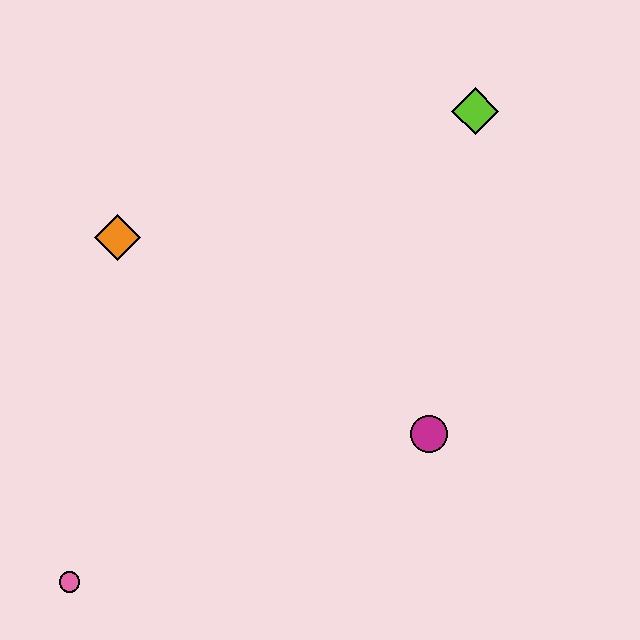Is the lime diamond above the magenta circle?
Yes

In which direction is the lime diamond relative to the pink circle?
The lime diamond is above the pink circle.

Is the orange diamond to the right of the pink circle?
Yes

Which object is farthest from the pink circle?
The lime diamond is farthest from the pink circle.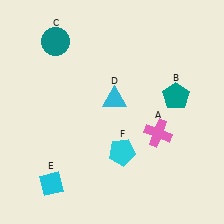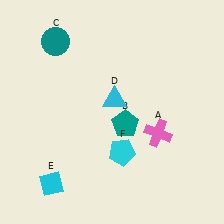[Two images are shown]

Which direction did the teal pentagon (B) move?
The teal pentagon (B) moved left.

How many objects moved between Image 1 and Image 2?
1 object moved between the two images.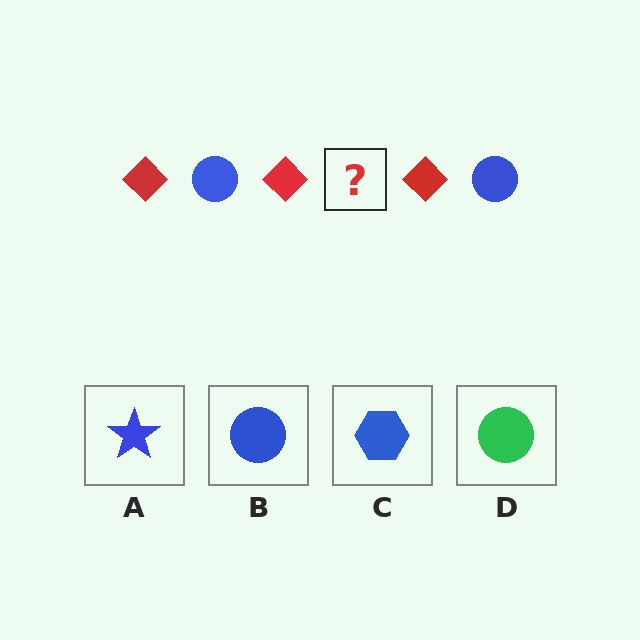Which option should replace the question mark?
Option B.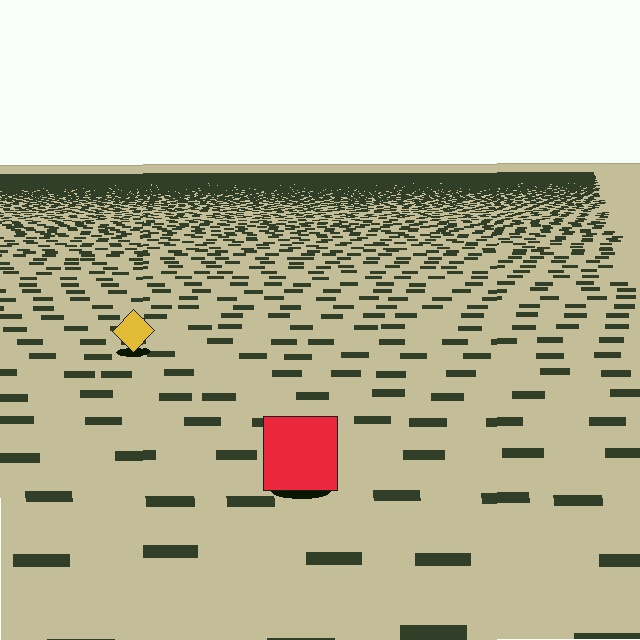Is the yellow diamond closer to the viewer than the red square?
No. The red square is closer — you can tell from the texture gradient: the ground texture is coarser near it.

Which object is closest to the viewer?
The red square is closest. The texture marks near it are larger and more spread out.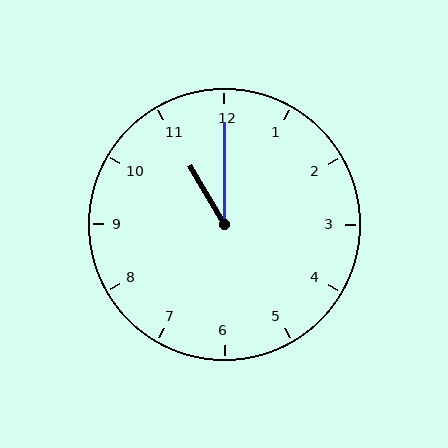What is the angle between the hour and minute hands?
Approximately 30 degrees.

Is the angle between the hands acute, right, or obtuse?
It is acute.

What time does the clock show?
11:00.